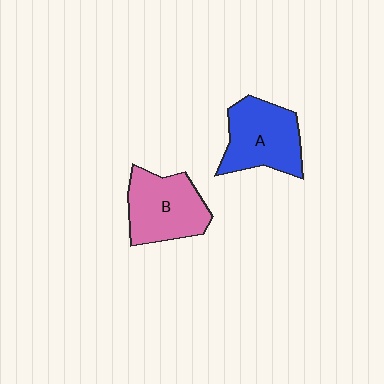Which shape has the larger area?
Shape A (blue).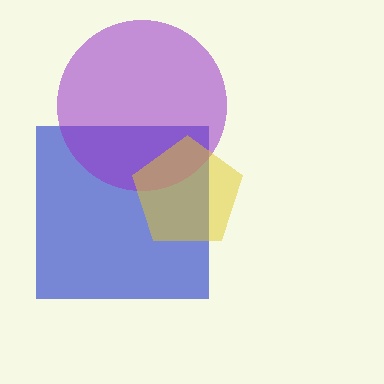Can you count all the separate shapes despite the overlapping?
Yes, there are 3 separate shapes.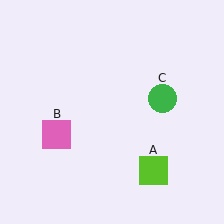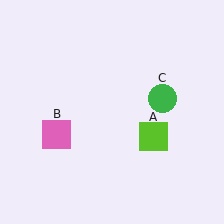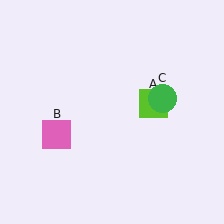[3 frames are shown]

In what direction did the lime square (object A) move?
The lime square (object A) moved up.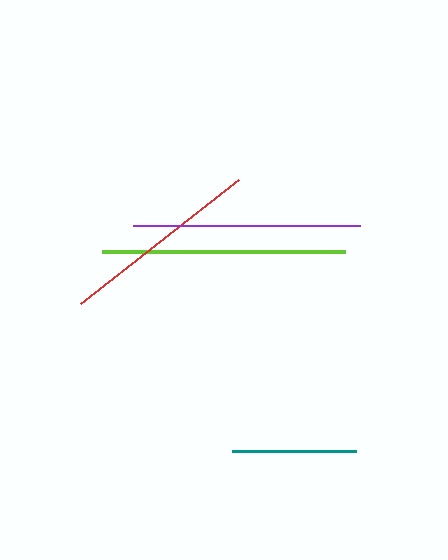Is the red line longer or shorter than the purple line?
The purple line is longer than the red line.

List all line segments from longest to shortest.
From longest to shortest: lime, purple, red, teal.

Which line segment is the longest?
The lime line is the longest at approximately 243 pixels.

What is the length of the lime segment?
The lime segment is approximately 243 pixels long.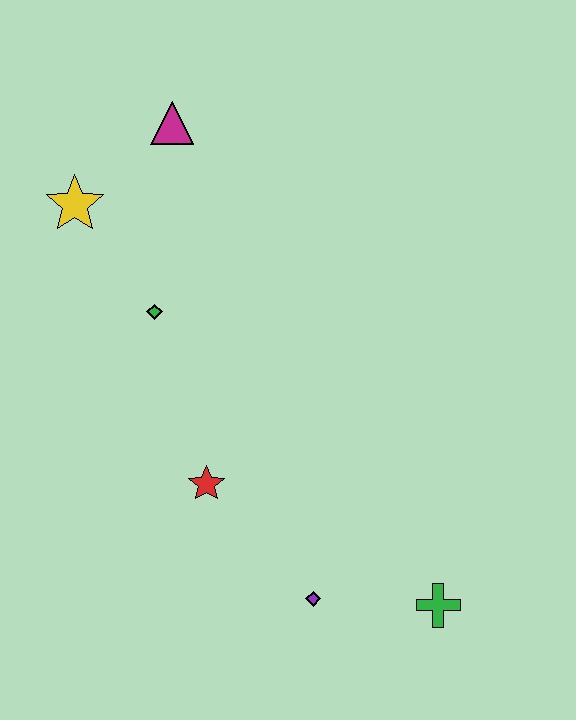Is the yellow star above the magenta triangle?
No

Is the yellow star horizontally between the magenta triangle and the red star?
No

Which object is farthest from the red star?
The magenta triangle is farthest from the red star.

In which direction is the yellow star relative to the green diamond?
The yellow star is above the green diamond.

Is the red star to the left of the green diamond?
No